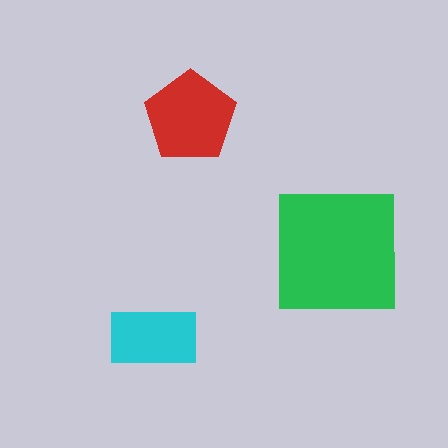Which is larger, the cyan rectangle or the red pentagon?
The red pentagon.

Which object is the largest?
The green square.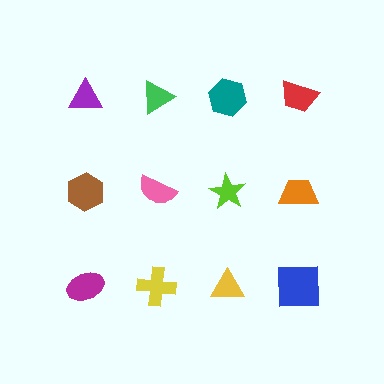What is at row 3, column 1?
A magenta ellipse.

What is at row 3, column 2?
A yellow cross.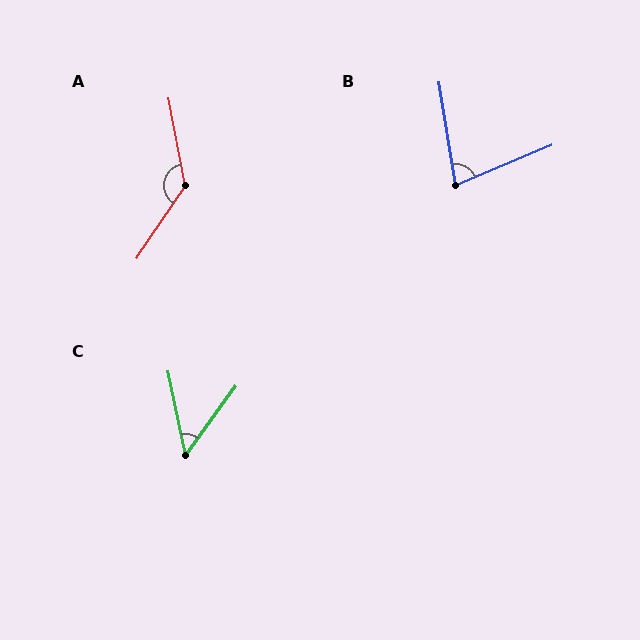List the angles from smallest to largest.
C (48°), B (76°), A (135°).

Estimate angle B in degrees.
Approximately 76 degrees.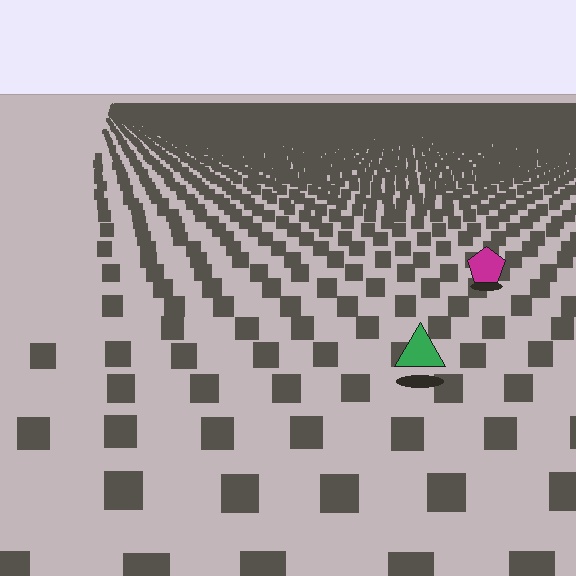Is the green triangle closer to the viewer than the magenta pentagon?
Yes. The green triangle is closer — you can tell from the texture gradient: the ground texture is coarser near it.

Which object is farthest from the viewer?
The magenta pentagon is farthest from the viewer. It appears smaller and the ground texture around it is denser.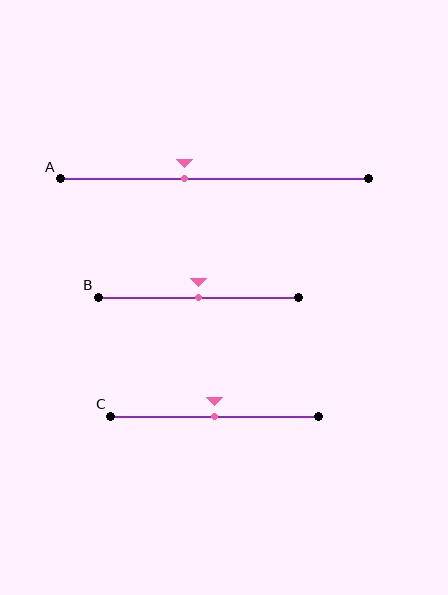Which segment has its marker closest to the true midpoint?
Segment B has its marker closest to the true midpoint.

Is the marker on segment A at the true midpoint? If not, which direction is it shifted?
No, the marker on segment A is shifted to the left by about 10% of the segment length.